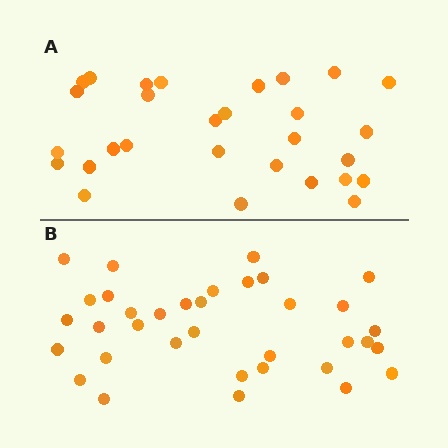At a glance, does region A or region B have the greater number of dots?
Region B (the bottom region) has more dots.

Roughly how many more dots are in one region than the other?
Region B has about 6 more dots than region A.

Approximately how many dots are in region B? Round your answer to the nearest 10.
About 40 dots. (The exact count is 35, which rounds to 40.)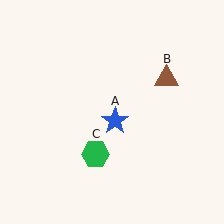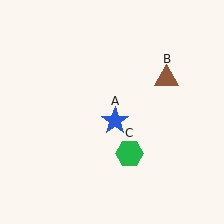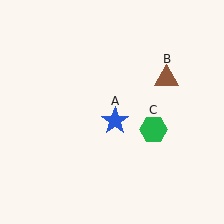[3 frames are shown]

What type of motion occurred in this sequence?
The green hexagon (object C) rotated counterclockwise around the center of the scene.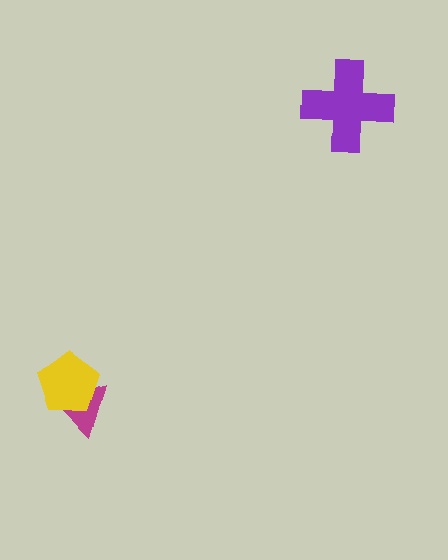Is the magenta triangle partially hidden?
Yes, it is partially covered by another shape.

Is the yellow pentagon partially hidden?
No, no other shape covers it.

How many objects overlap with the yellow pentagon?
1 object overlaps with the yellow pentagon.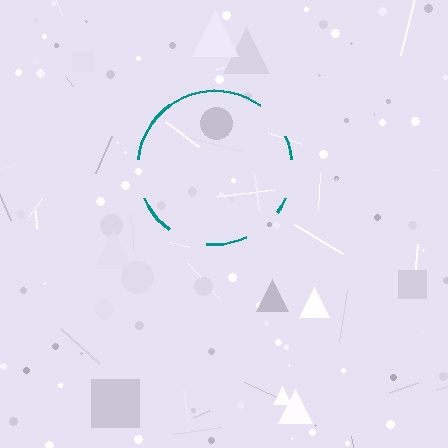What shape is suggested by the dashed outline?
The dashed outline suggests a circle.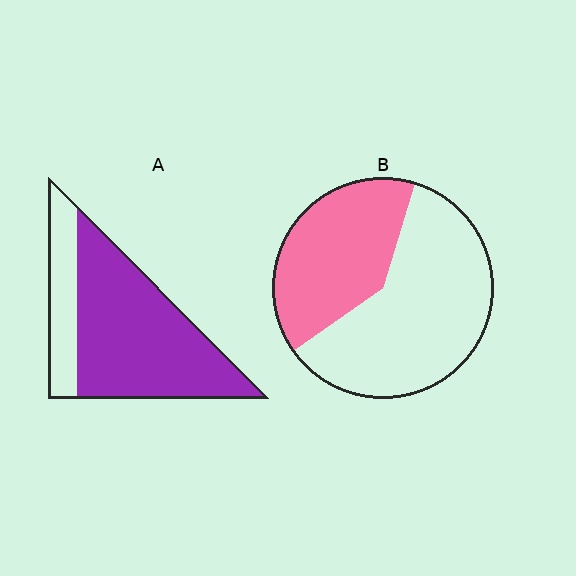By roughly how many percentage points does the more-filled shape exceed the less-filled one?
By roughly 35 percentage points (A over B).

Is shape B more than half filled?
No.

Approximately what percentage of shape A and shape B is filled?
A is approximately 75% and B is approximately 40%.